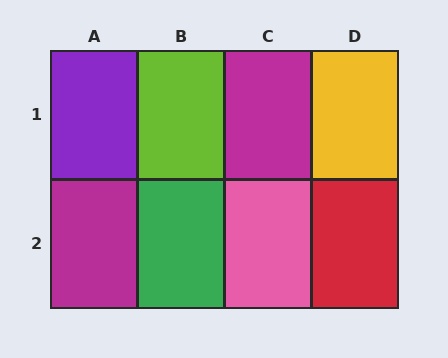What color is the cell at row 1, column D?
Yellow.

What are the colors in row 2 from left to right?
Magenta, green, pink, red.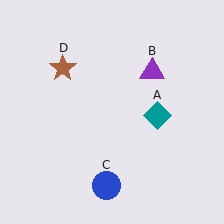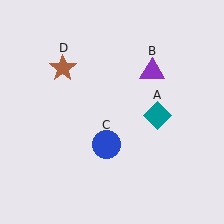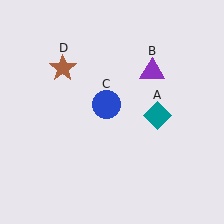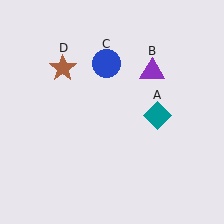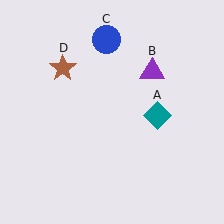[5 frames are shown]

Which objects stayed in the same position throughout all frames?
Teal diamond (object A) and purple triangle (object B) and brown star (object D) remained stationary.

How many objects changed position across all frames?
1 object changed position: blue circle (object C).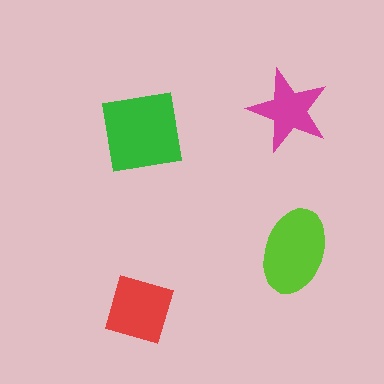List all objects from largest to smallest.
The green square, the lime ellipse, the red diamond, the magenta star.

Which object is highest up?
The magenta star is topmost.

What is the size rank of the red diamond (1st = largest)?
3rd.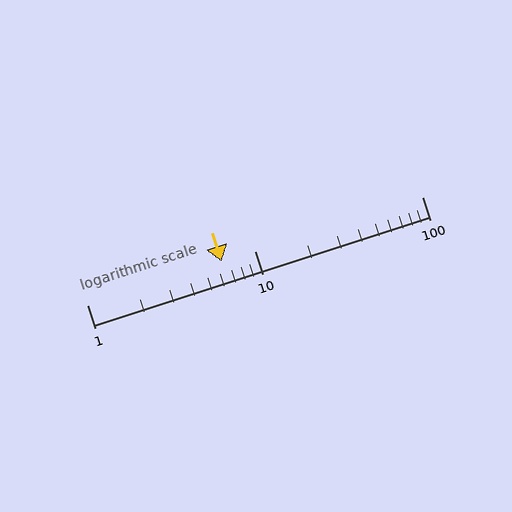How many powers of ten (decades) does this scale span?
The scale spans 2 decades, from 1 to 100.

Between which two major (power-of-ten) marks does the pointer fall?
The pointer is between 1 and 10.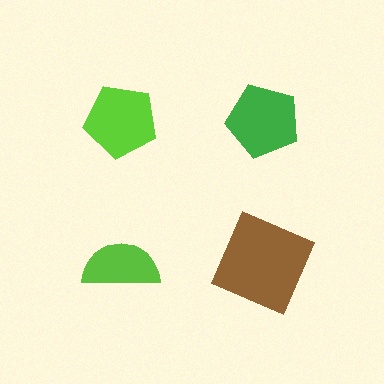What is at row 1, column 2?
A green pentagon.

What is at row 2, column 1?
A lime semicircle.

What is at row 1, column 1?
A lime pentagon.